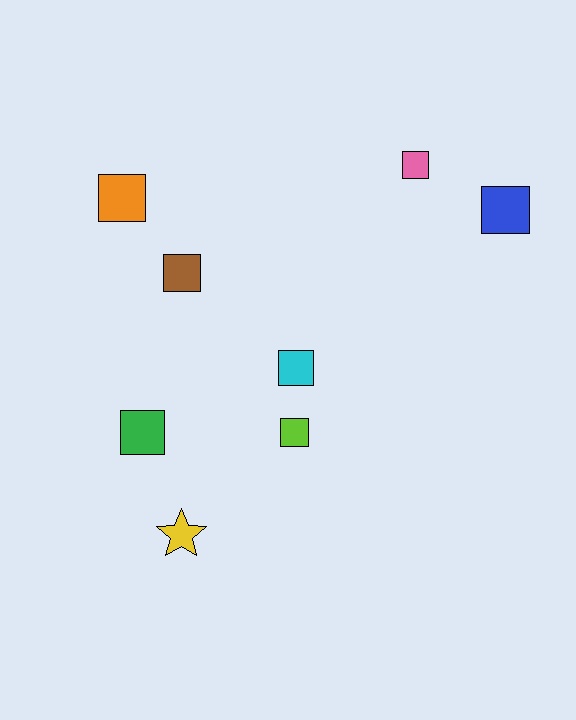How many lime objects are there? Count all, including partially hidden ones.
There is 1 lime object.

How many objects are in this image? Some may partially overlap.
There are 8 objects.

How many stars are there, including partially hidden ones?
There is 1 star.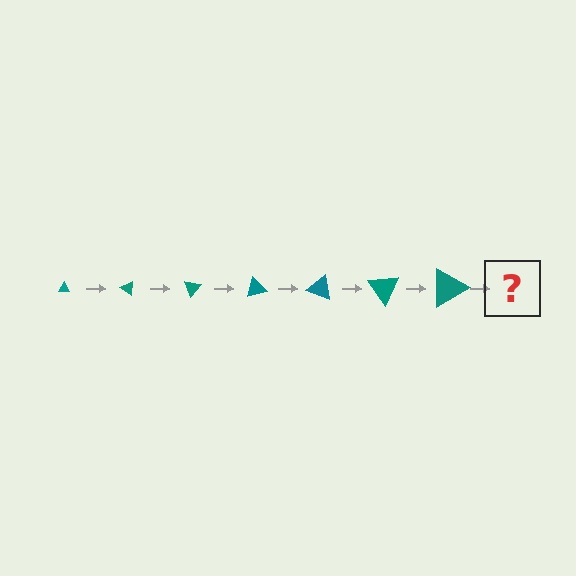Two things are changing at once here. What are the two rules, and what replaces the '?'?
The two rules are that the triangle grows larger each step and it rotates 35 degrees each step. The '?' should be a triangle, larger than the previous one and rotated 245 degrees from the start.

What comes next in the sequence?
The next element should be a triangle, larger than the previous one and rotated 245 degrees from the start.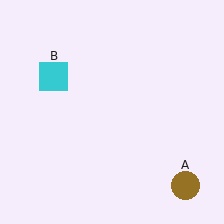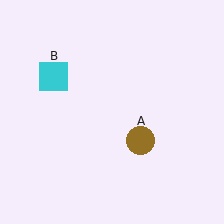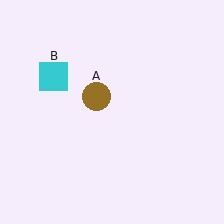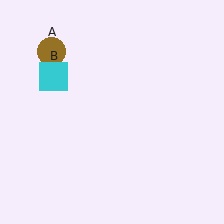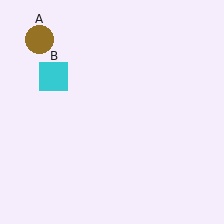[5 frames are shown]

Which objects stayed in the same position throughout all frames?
Cyan square (object B) remained stationary.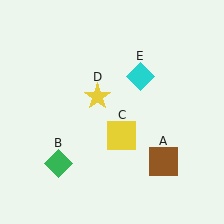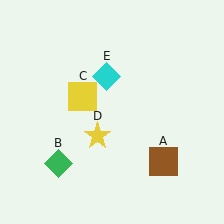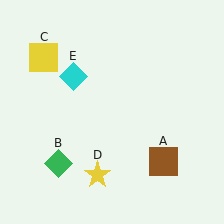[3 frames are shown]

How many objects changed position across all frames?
3 objects changed position: yellow square (object C), yellow star (object D), cyan diamond (object E).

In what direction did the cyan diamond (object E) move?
The cyan diamond (object E) moved left.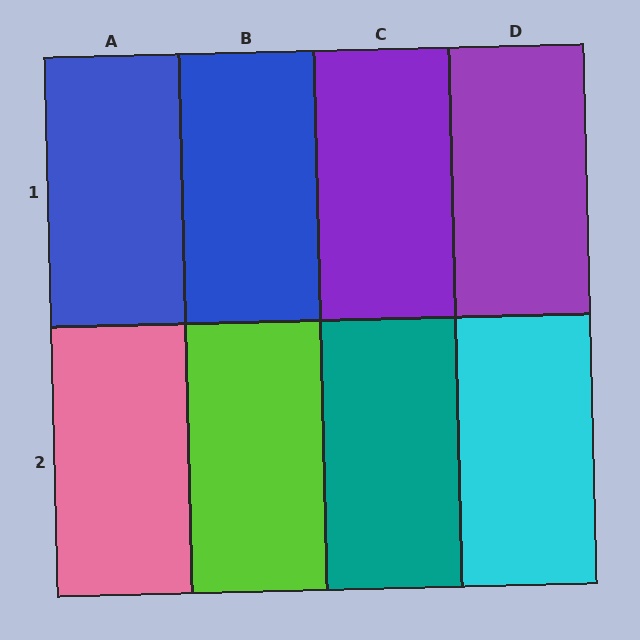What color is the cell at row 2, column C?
Teal.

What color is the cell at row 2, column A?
Pink.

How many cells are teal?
1 cell is teal.